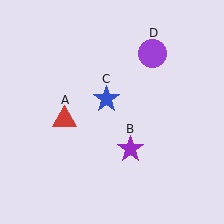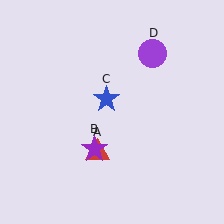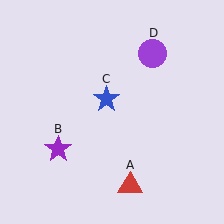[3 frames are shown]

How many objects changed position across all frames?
2 objects changed position: red triangle (object A), purple star (object B).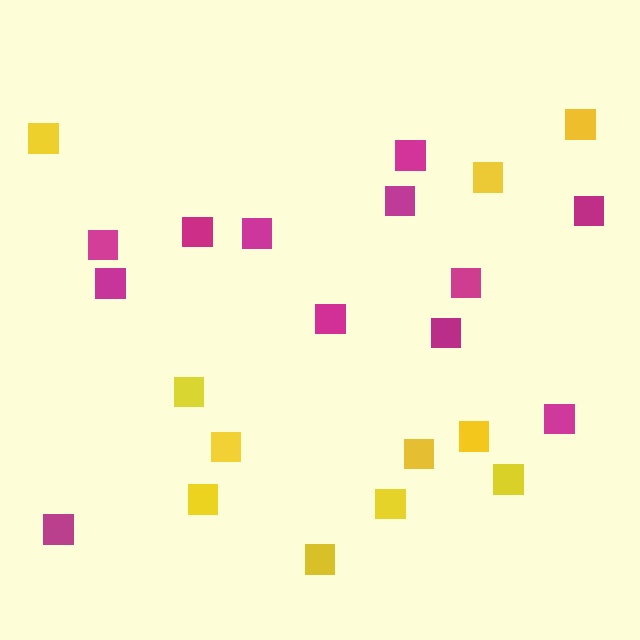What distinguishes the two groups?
There are 2 groups: one group of yellow squares (11) and one group of magenta squares (12).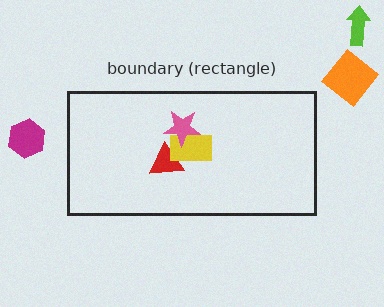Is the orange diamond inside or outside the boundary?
Outside.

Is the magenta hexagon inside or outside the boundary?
Outside.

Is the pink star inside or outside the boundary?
Inside.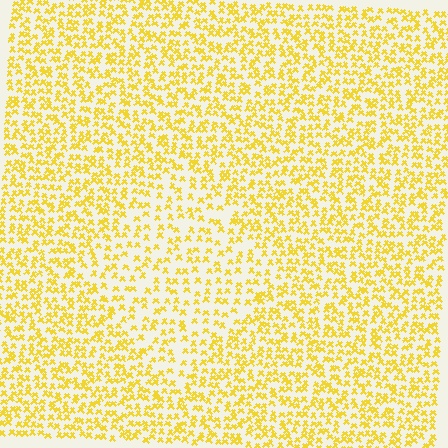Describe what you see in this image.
The image contains small yellow elements arranged at two different densities. A diamond-shaped region is visible where the elements are less densely packed than the surrounding area.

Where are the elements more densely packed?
The elements are more densely packed outside the diamond boundary.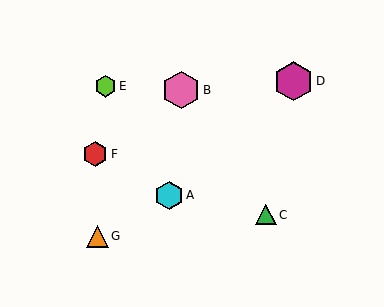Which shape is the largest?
The magenta hexagon (labeled D) is the largest.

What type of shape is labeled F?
Shape F is a red hexagon.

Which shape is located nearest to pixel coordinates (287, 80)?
The magenta hexagon (labeled D) at (293, 81) is nearest to that location.